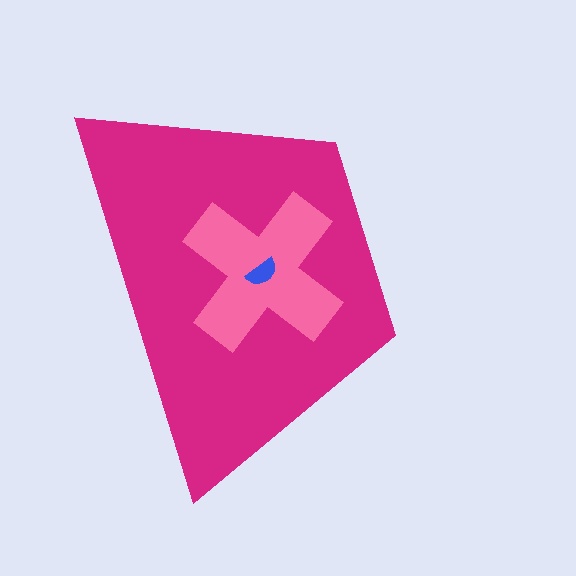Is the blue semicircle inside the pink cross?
Yes.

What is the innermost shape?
The blue semicircle.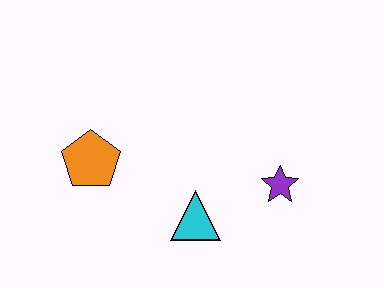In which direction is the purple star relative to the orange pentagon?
The purple star is to the right of the orange pentagon.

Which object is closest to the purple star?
The cyan triangle is closest to the purple star.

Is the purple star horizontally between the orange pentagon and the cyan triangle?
No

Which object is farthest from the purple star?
The orange pentagon is farthest from the purple star.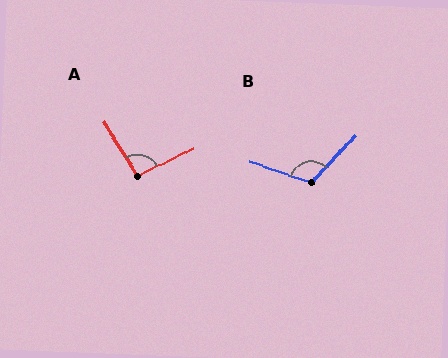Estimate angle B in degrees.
Approximately 115 degrees.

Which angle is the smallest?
A, at approximately 96 degrees.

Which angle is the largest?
B, at approximately 115 degrees.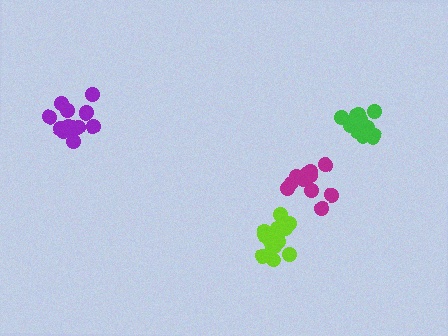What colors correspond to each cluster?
The clusters are colored: magenta, lime, green, purple.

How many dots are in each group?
Group 1: 13 dots, Group 2: 18 dots, Group 3: 12 dots, Group 4: 14 dots (57 total).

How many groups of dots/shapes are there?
There are 4 groups.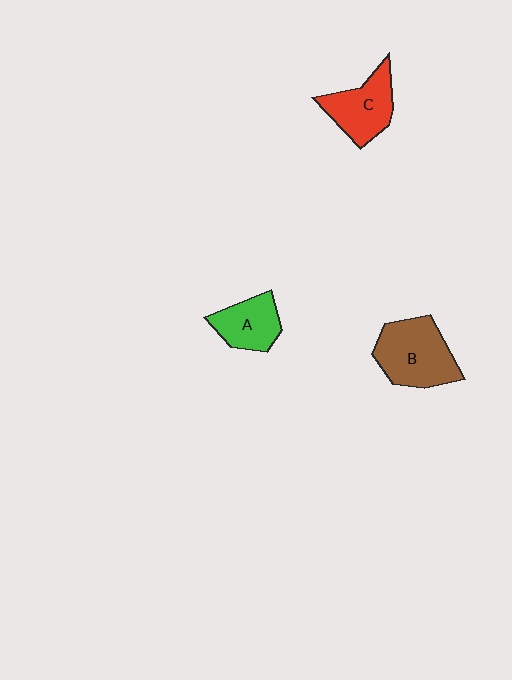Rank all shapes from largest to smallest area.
From largest to smallest: B (brown), C (red), A (green).